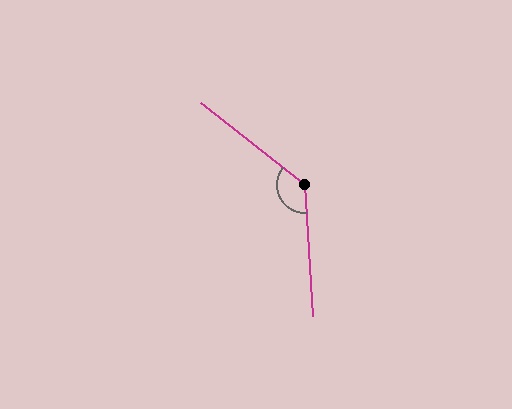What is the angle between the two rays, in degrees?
Approximately 132 degrees.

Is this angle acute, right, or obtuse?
It is obtuse.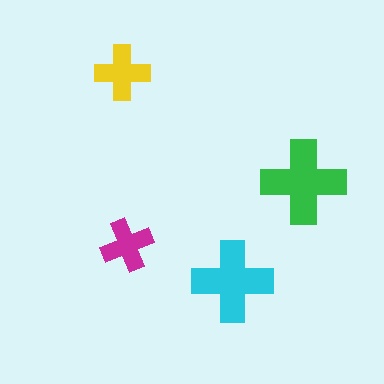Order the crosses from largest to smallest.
the green one, the cyan one, the yellow one, the magenta one.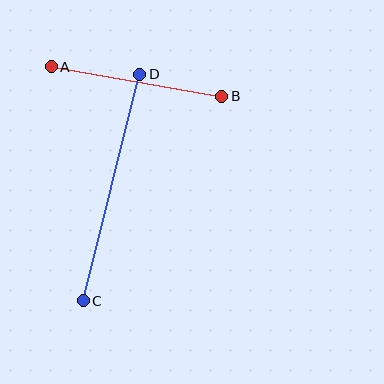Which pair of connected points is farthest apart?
Points C and D are farthest apart.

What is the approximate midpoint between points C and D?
The midpoint is at approximately (111, 187) pixels.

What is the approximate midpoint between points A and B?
The midpoint is at approximately (137, 82) pixels.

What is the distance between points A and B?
The distance is approximately 173 pixels.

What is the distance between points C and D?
The distance is approximately 233 pixels.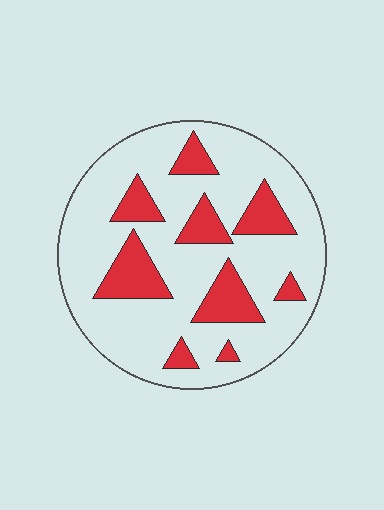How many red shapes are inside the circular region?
9.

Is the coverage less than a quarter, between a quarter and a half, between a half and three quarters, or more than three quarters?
Less than a quarter.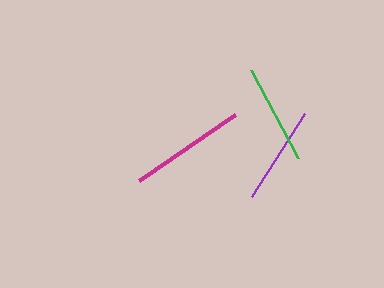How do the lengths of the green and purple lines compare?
The green and purple lines are approximately the same length.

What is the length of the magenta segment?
The magenta segment is approximately 116 pixels long.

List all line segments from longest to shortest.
From longest to shortest: magenta, green, purple.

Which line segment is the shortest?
The purple line is the shortest at approximately 98 pixels.